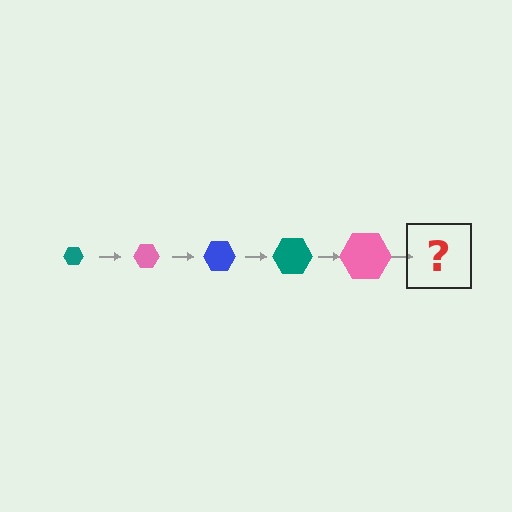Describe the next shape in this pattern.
It should be a blue hexagon, larger than the previous one.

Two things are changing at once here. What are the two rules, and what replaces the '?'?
The two rules are that the hexagon grows larger each step and the color cycles through teal, pink, and blue. The '?' should be a blue hexagon, larger than the previous one.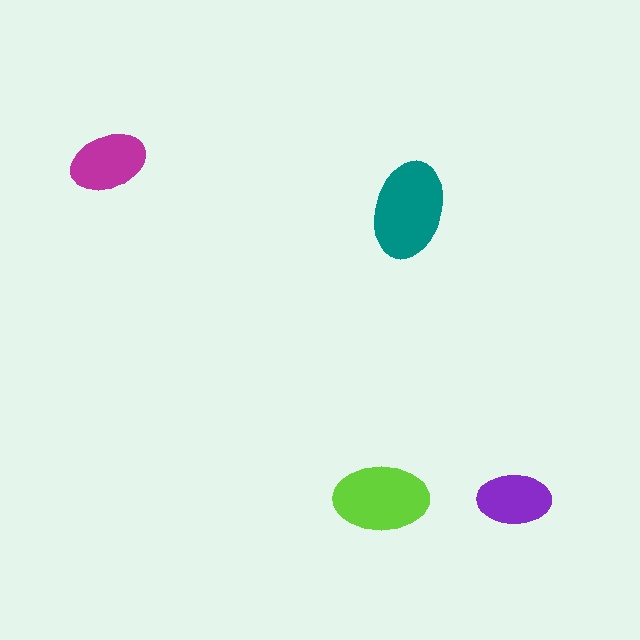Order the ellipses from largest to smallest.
the teal one, the lime one, the magenta one, the purple one.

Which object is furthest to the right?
The purple ellipse is rightmost.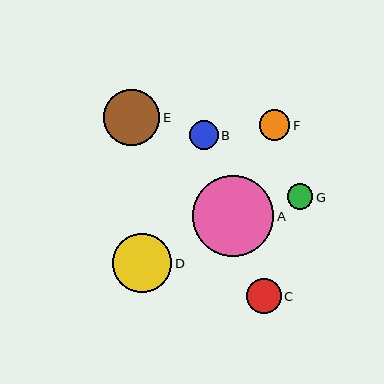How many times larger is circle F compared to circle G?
Circle F is approximately 1.2 times the size of circle G.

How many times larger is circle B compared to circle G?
Circle B is approximately 1.1 times the size of circle G.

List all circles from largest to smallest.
From largest to smallest: A, D, E, C, F, B, G.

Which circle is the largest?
Circle A is the largest with a size of approximately 81 pixels.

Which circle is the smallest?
Circle G is the smallest with a size of approximately 26 pixels.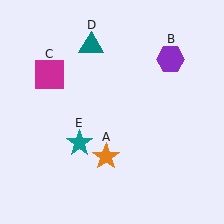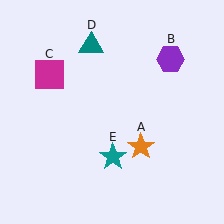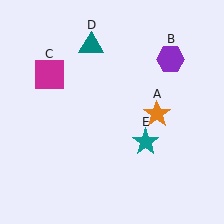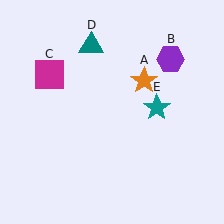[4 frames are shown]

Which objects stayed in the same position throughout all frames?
Purple hexagon (object B) and magenta square (object C) and teal triangle (object D) remained stationary.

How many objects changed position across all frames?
2 objects changed position: orange star (object A), teal star (object E).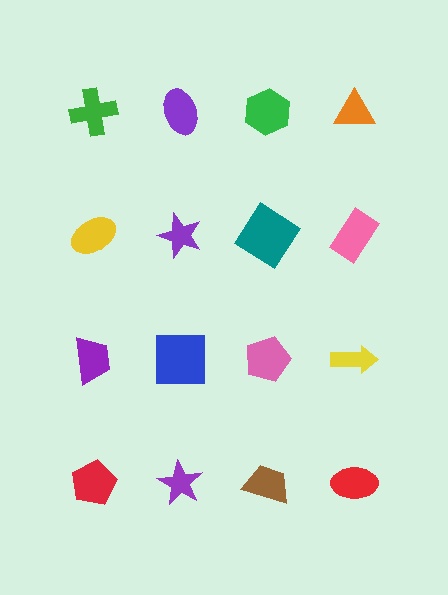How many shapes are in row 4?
4 shapes.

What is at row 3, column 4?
A yellow arrow.